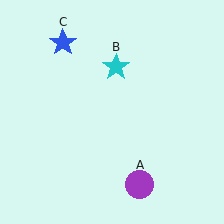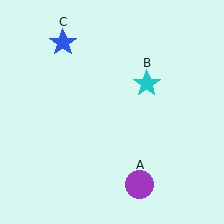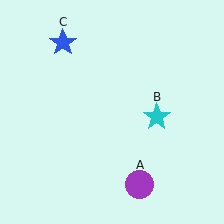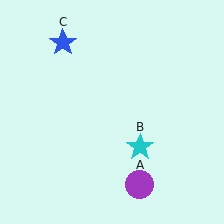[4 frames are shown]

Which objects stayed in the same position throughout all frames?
Purple circle (object A) and blue star (object C) remained stationary.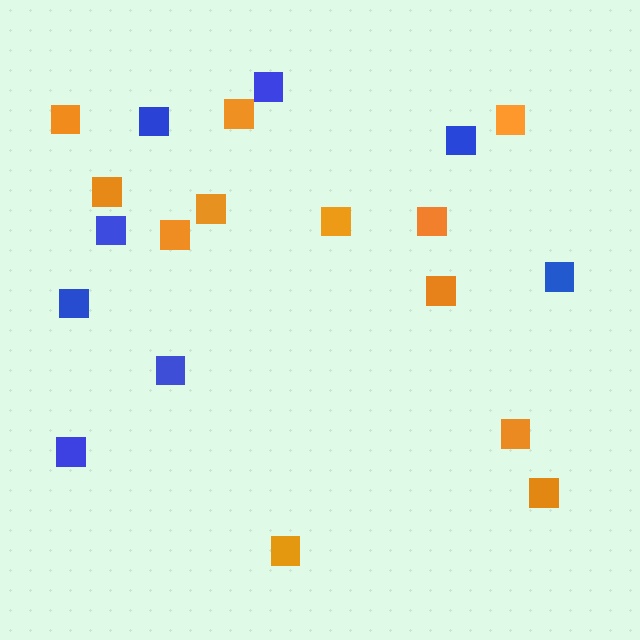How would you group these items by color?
There are 2 groups: one group of orange squares (12) and one group of blue squares (8).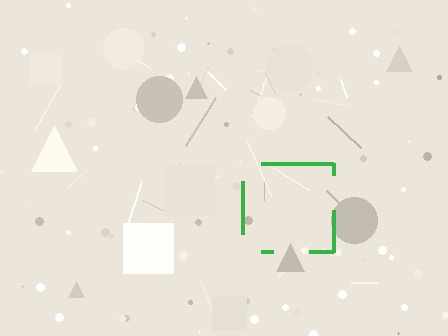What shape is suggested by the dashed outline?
The dashed outline suggests a square.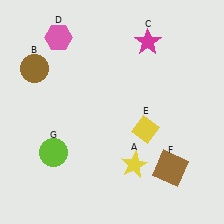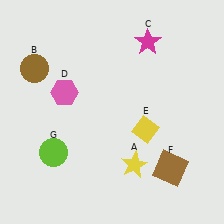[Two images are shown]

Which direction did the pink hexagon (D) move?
The pink hexagon (D) moved down.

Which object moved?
The pink hexagon (D) moved down.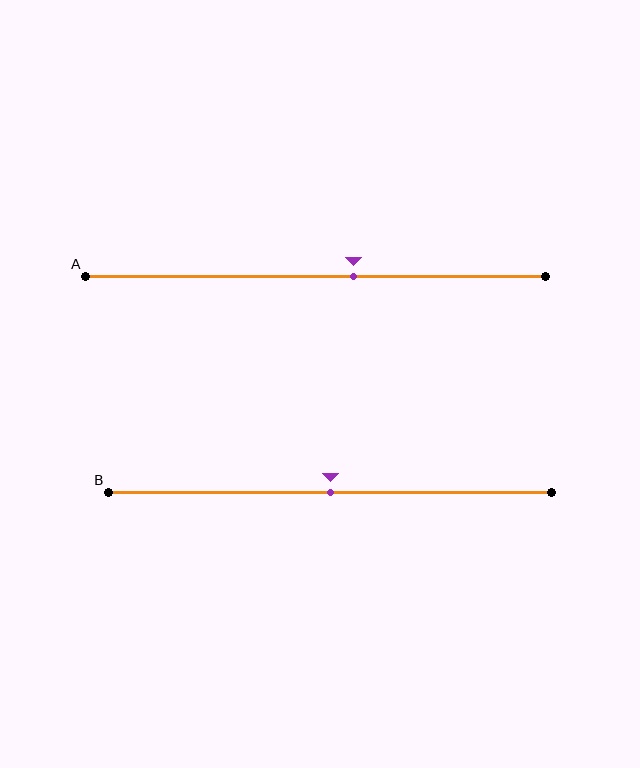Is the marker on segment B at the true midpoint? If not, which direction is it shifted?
Yes, the marker on segment B is at the true midpoint.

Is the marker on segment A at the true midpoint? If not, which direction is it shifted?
No, the marker on segment A is shifted to the right by about 8% of the segment length.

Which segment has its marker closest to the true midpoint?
Segment B has its marker closest to the true midpoint.